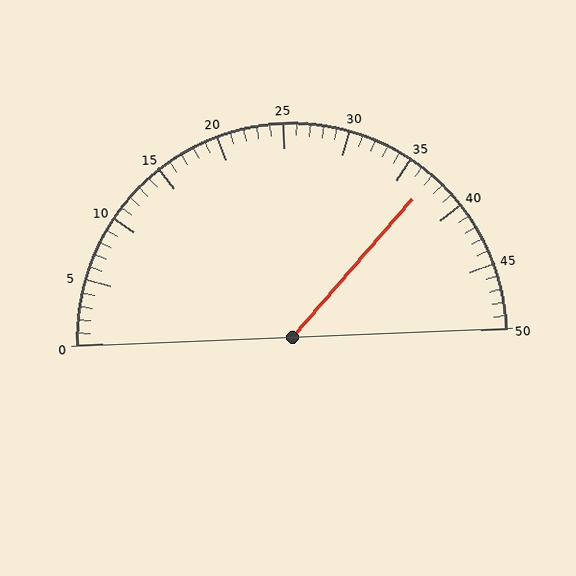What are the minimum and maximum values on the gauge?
The gauge ranges from 0 to 50.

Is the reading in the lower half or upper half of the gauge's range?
The reading is in the upper half of the range (0 to 50).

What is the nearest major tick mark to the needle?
The nearest major tick mark is 35.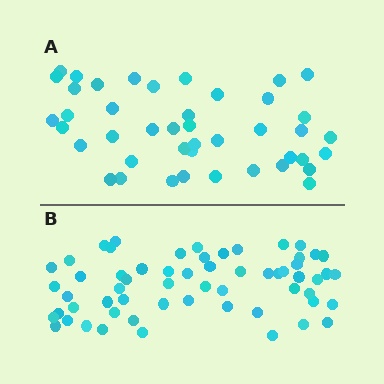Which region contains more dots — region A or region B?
Region B (the bottom region) has more dots.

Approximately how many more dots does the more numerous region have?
Region B has approximately 15 more dots than region A.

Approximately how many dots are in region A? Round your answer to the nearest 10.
About 40 dots. (The exact count is 43, which rounds to 40.)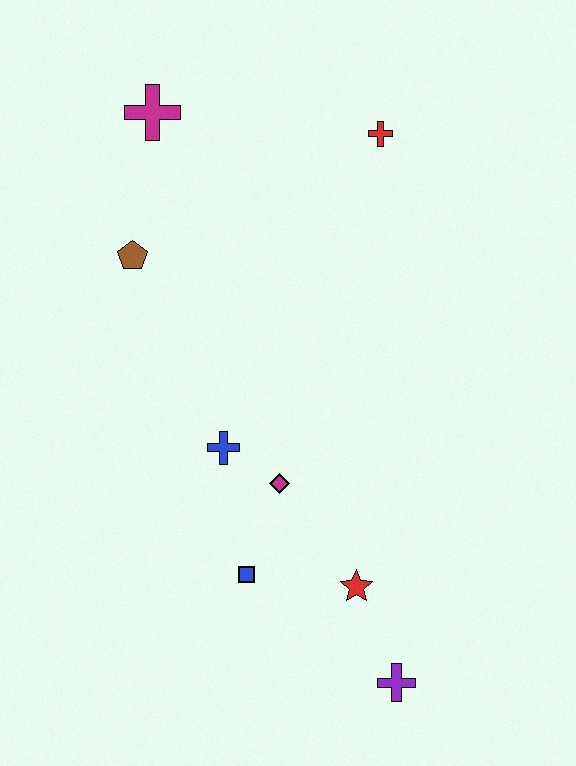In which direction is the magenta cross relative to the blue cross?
The magenta cross is above the blue cross.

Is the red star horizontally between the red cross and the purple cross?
No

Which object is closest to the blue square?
The magenta diamond is closest to the blue square.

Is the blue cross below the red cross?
Yes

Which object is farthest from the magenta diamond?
The magenta cross is farthest from the magenta diamond.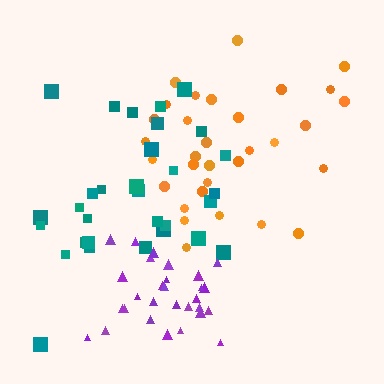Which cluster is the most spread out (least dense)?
Teal.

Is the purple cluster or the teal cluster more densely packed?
Purple.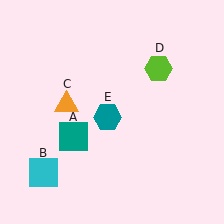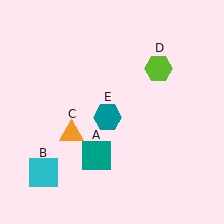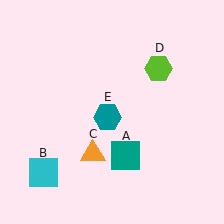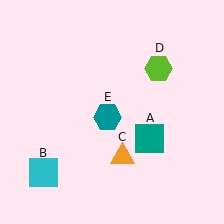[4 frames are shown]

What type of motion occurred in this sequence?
The teal square (object A), orange triangle (object C) rotated counterclockwise around the center of the scene.